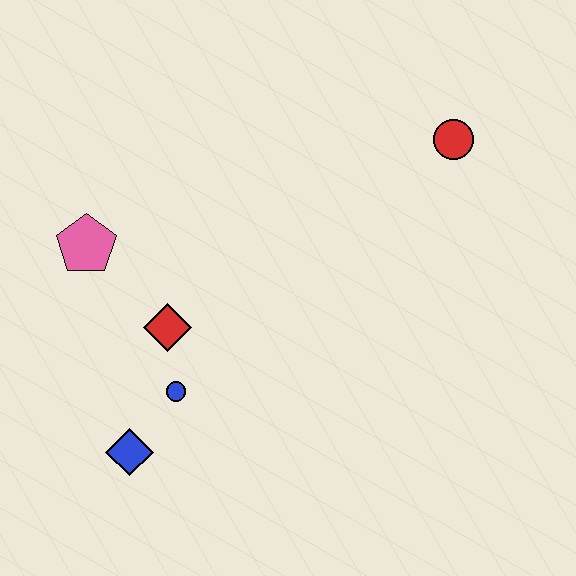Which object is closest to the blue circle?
The red diamond is closest to the blue circle.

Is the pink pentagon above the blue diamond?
Yes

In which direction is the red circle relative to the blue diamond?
The red circle is to the right of the blue diamond.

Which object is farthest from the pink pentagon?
The red circle is farthest from the pink pentagon.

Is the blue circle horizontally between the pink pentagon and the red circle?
Yes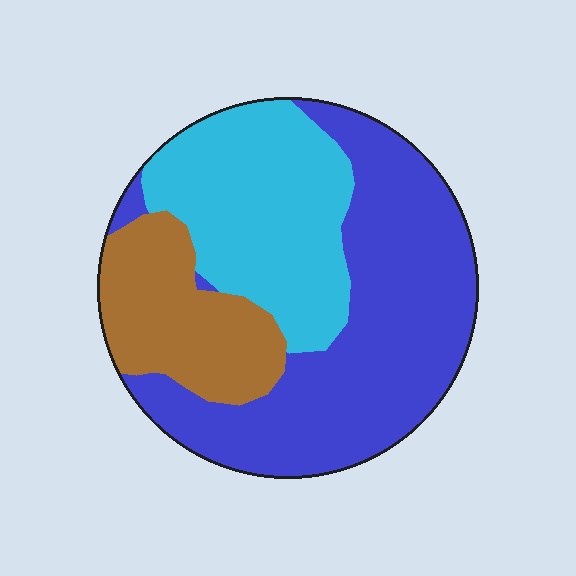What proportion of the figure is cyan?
Cyan covers around 30% of the figure.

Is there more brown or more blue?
Blue.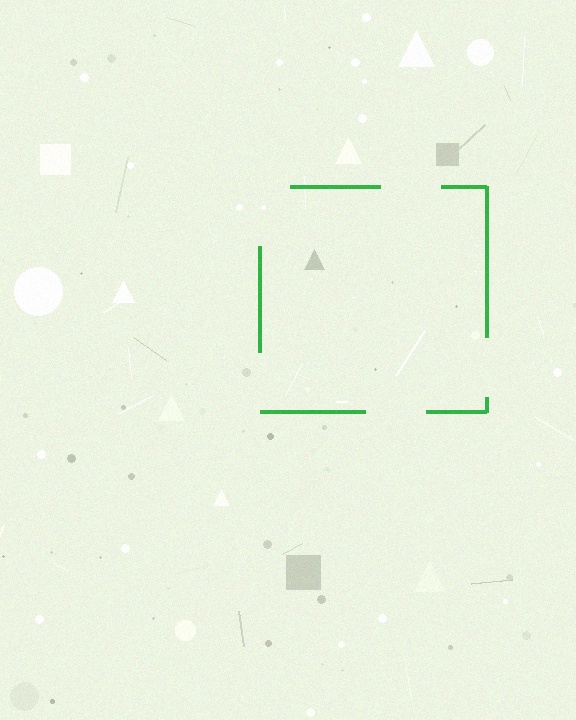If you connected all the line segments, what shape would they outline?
They would outline a square.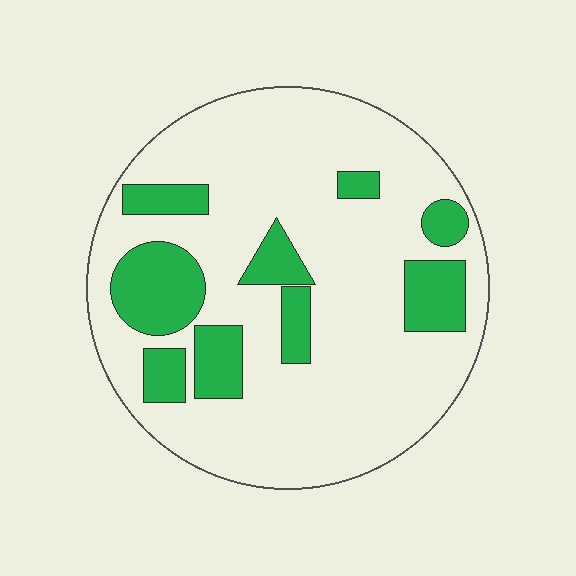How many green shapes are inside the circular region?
9.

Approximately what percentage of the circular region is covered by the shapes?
Approximately 20%.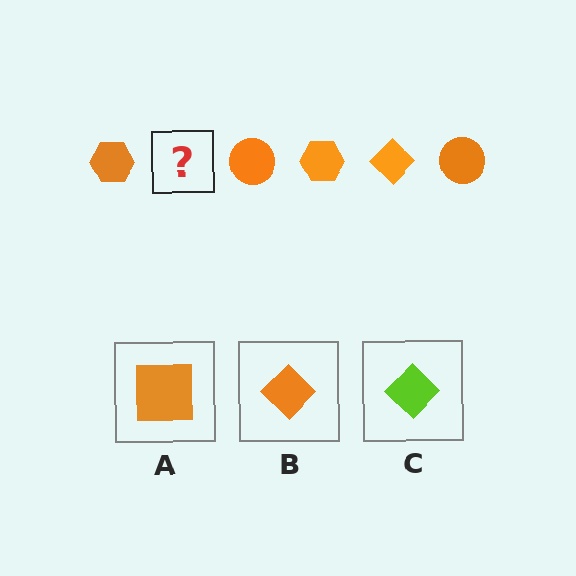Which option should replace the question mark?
Option B.